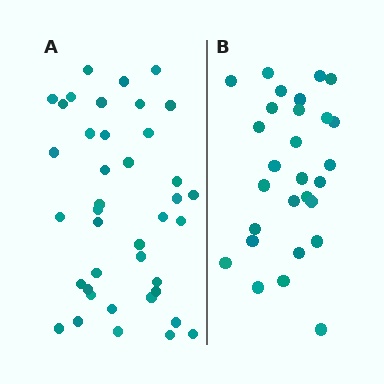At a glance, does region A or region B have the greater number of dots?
Region A (the left region) has more dots.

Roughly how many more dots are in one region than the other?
Region A has roughly 12 or so more dots than region B.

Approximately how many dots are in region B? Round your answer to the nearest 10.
About 30 dots. (The exact count is 28, which rounds to 30.)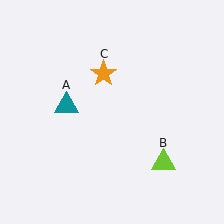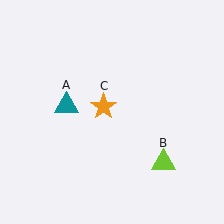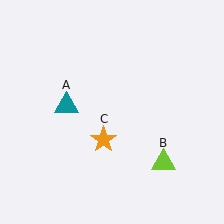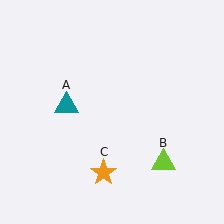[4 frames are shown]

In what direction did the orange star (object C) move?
The orange star (object C) moved down.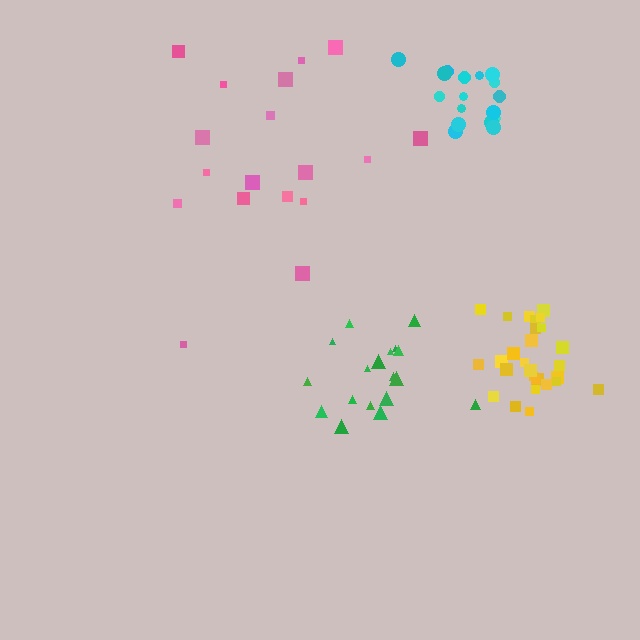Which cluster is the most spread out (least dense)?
Pink.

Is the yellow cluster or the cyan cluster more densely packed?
Yellow.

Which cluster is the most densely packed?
Yellow.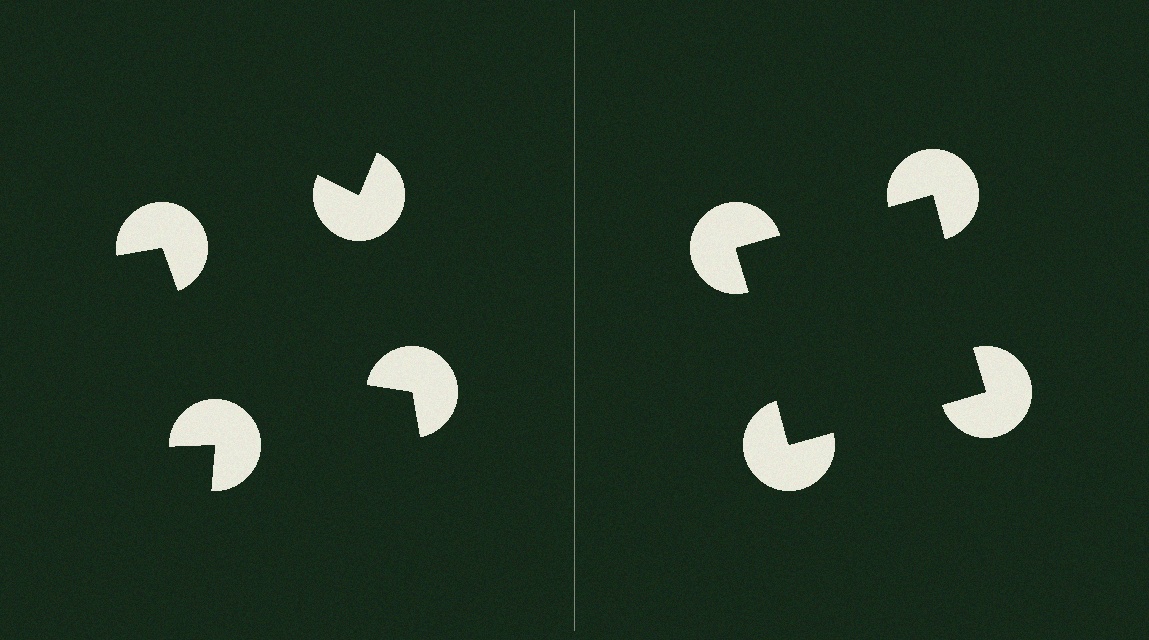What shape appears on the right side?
An illusory square.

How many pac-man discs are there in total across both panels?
8 — 4 on each side.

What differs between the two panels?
The pac-man discs are positioned identically on both sides; only the wedge orientations differ. On the right they align to a square; on the left they are misaligned.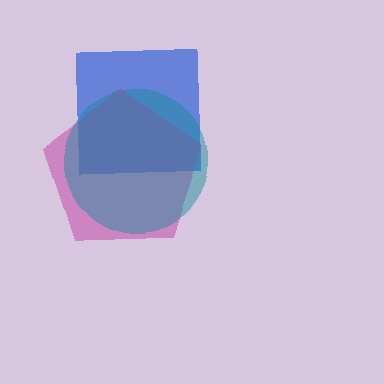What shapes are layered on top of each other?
The layered shapes are: a blue square, a magenta pentagon, a teal circle.